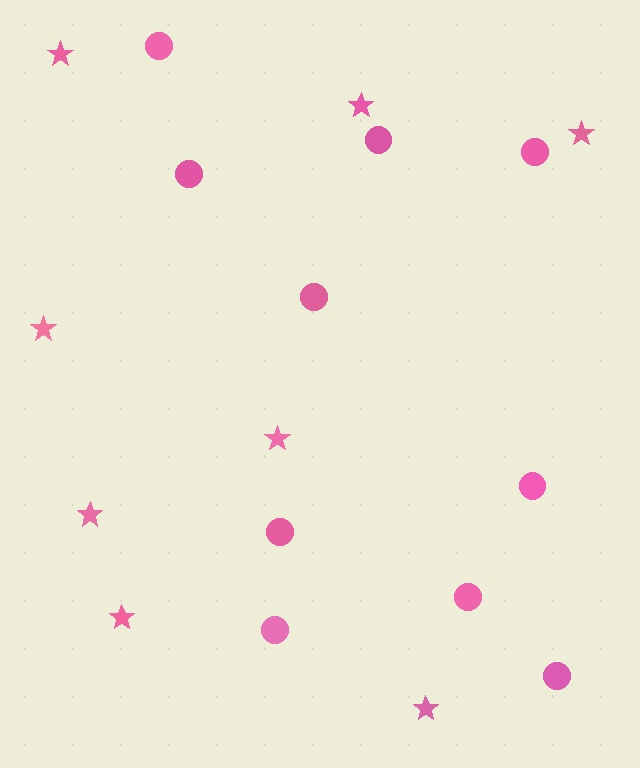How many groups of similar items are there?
There are 2 groups: one group of stars (8) and one group of circles (10).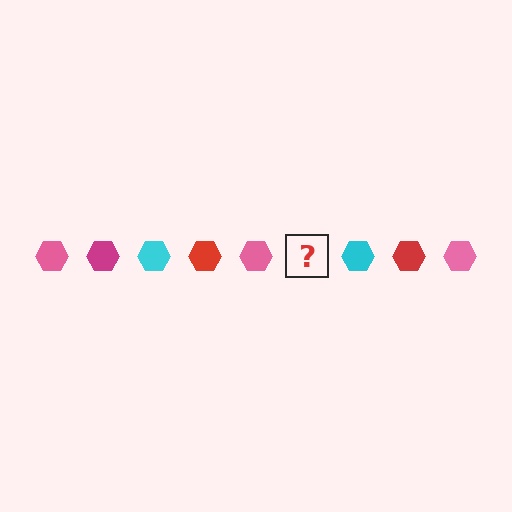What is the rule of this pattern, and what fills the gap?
The rule is that the pattern cycles through pink, magenta, cyan, red hexagons. The gap should be filled with a magenta hexagon.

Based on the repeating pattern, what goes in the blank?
The blank should be a magenta hexagon.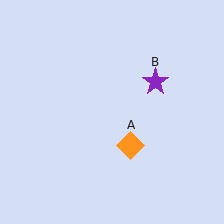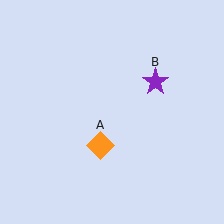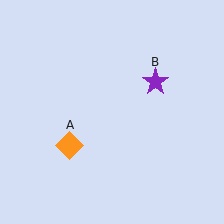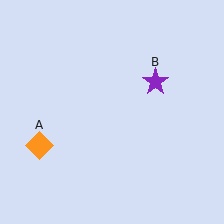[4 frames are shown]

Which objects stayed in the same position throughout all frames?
Purple star (object B) remained stationary.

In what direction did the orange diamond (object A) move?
The orange diamond (object A) moved left.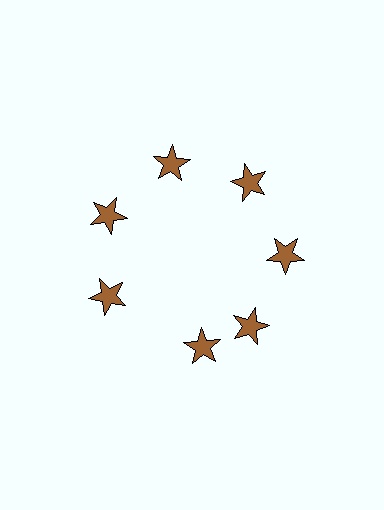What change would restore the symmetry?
The symmetry would be restored by rotating it back into even spacing with its neighbors so that all 7 stars sit at equal angles and equal distance from the center.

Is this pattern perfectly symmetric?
No. The 7 brown stars are arranged in a ring, but one element near the 6 o'clock position is rotated out of alignment along the ring, breaking the 7-fold rotational symmetry.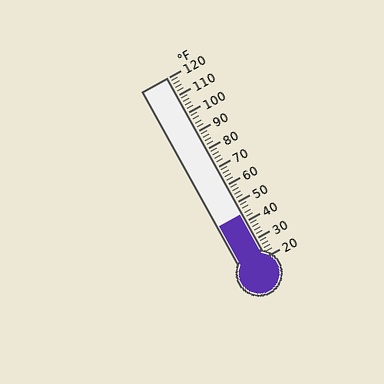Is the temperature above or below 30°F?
The temperature is above 30°F.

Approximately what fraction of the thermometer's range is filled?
The thermometer is filled to approximately 25% of its range.